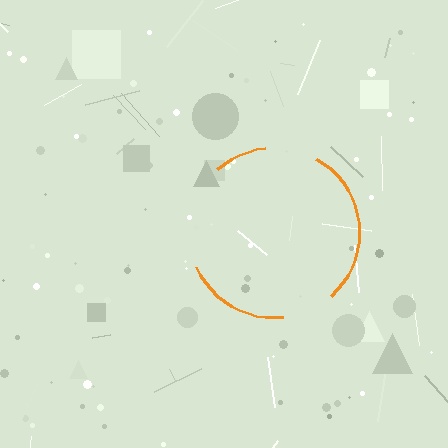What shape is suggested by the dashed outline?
The dashed outline suggests a circle.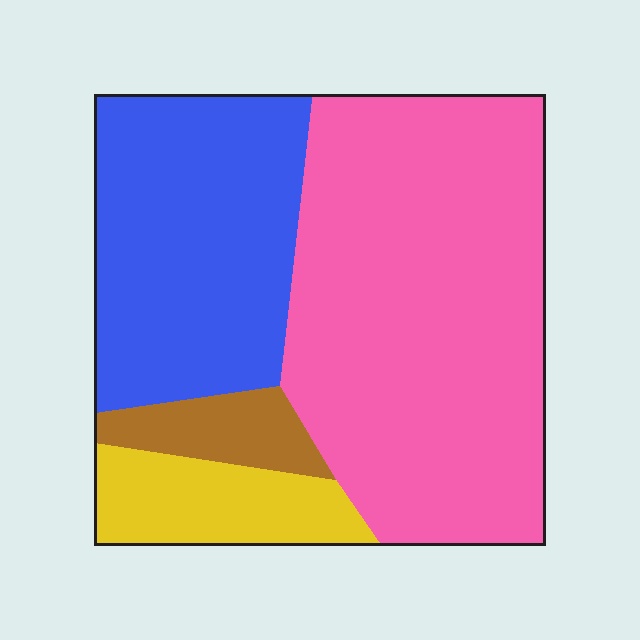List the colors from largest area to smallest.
From largest to smallest: pink, blue, yellow, brown.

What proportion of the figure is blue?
Blue covers around 30% of the figure.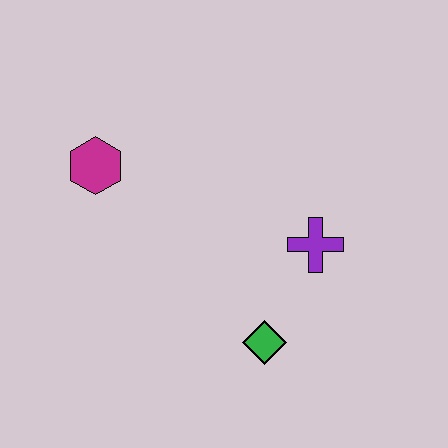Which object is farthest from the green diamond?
The magenta hexagon is farthest from the green diamond.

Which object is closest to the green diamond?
The purple cross is closest to the green diamond.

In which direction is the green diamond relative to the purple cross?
The green diamond is below the purple cross.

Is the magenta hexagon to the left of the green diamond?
Yes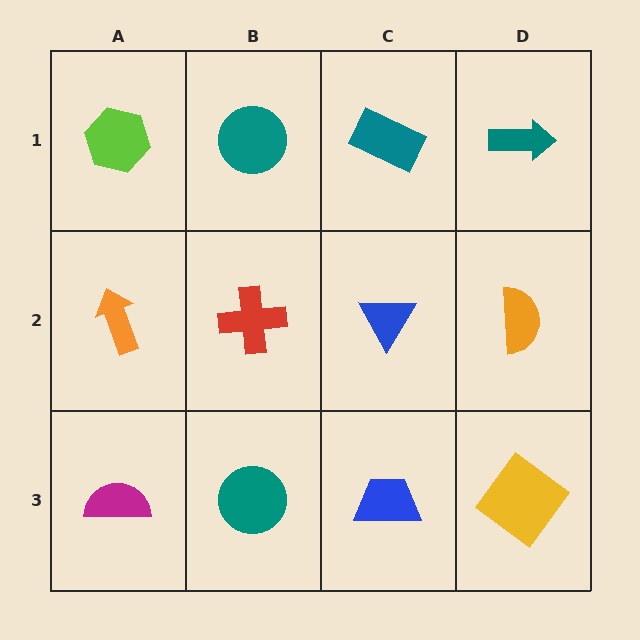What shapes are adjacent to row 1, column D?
An orange semicircle (row 2, column D), a teal rectangle (row 1, column C).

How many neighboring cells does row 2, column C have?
4.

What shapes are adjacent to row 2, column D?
A teal arrow (row 1, column D), a yellow diamond (row 3, column D), a blue triangle (row 2, column C).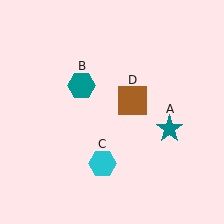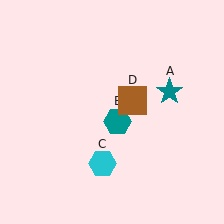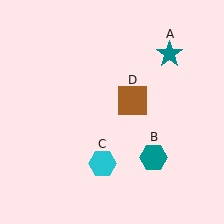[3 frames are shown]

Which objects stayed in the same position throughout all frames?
Cyan hexagon (object C) and brown square (object D) remained stationary.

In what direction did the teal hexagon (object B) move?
The teal hexagon (object B) moved down and to the right.